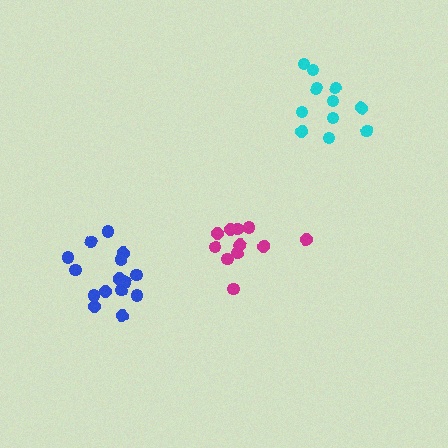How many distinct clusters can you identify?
There are 3 distinct clusters.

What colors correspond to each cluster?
The clusters are colored: cyan, blue, magenta.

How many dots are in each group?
Group 1: 11 dots, Group 2: 16 dots, Group 3: 12 dots (39 total).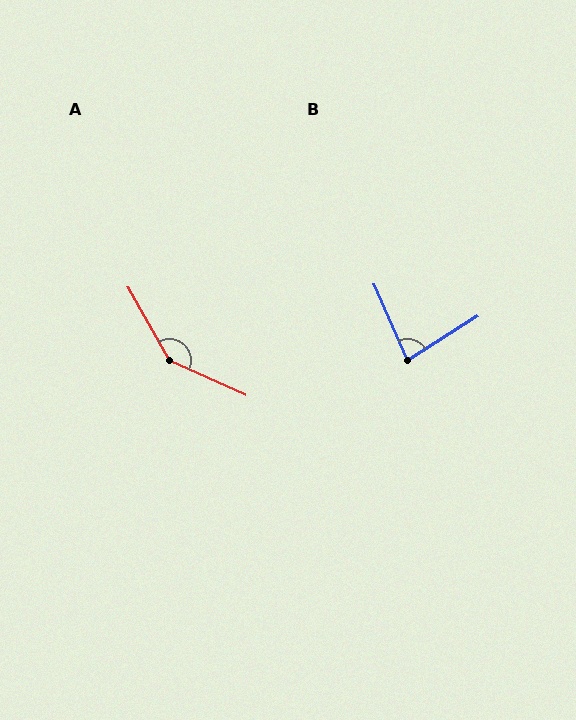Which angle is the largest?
A, at approximately 144 degrees.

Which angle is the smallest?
B, at approximately 81 degrees.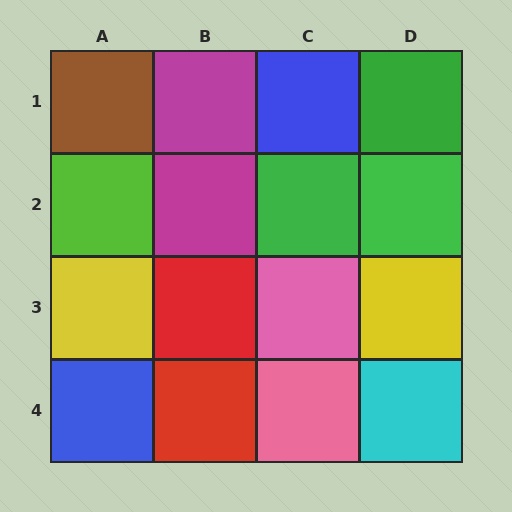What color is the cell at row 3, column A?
Yellow.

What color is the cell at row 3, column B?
Red.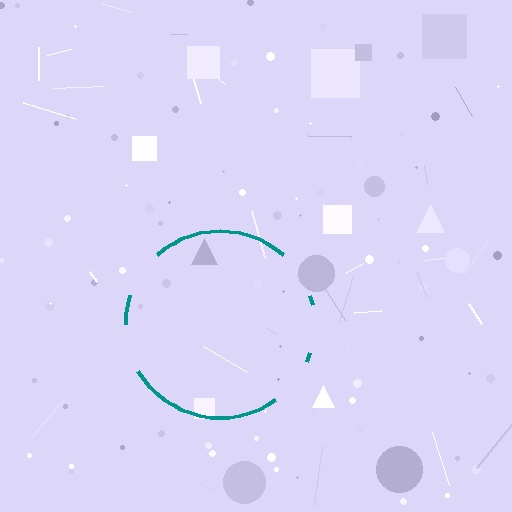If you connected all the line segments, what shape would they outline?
They would outline a circle.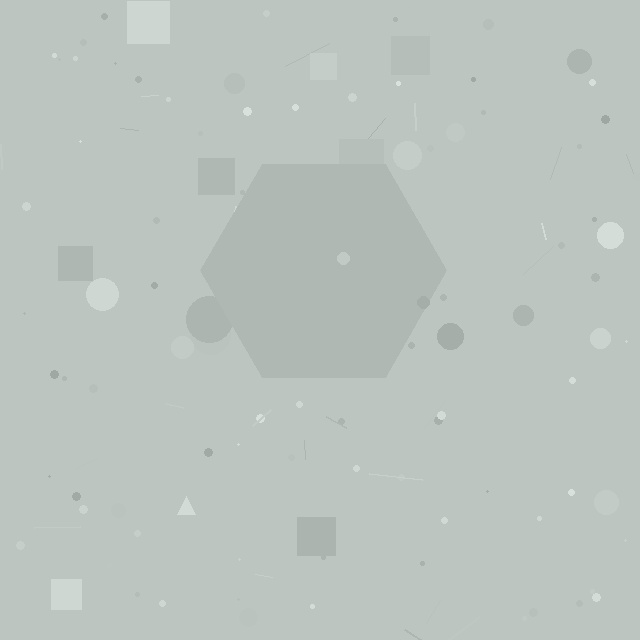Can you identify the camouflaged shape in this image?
The camouflaged shape is a hexagon.